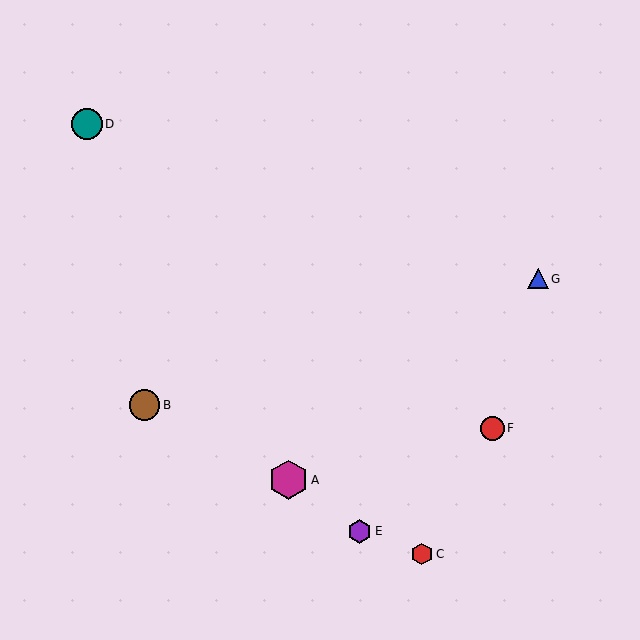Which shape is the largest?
The magenta hexagon (labeled A) is the largest.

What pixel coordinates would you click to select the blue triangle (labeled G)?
Click at (538, 279) to select the blue triangle G.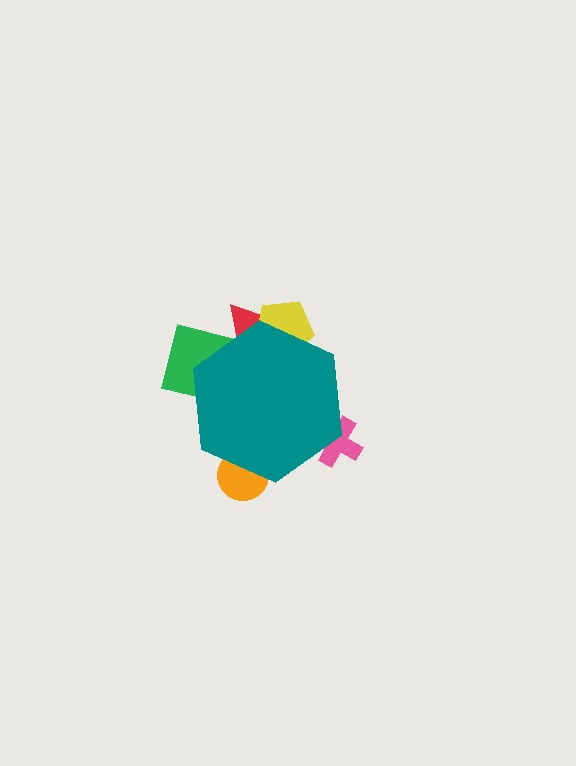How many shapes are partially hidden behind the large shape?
5 shapes are partially hidden.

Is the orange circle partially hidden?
Yes, the orange circle is partially hidden behind the teal hexagon.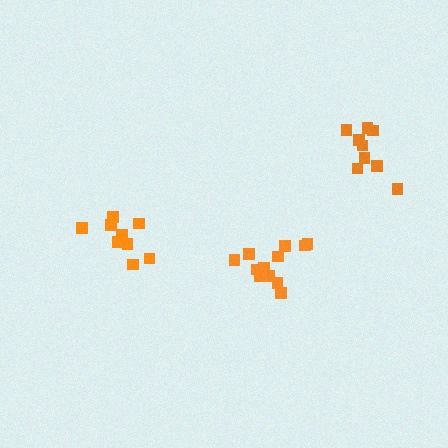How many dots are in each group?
Group 1: 9 dots, Group 2: 9 dots, Group 3: 12 dots (30 total).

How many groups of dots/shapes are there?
There are 3 groups.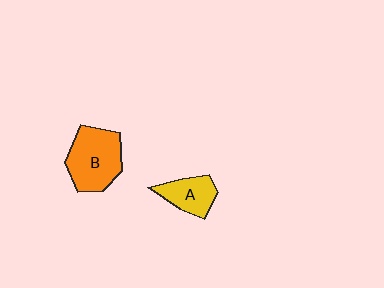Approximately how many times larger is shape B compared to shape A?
Approximately 1.7 times.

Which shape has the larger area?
Shape B (orange).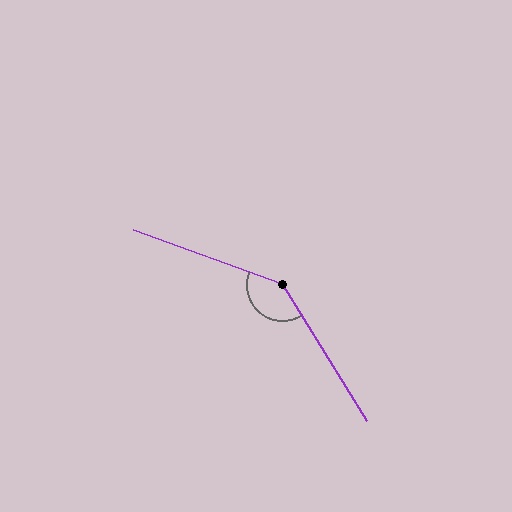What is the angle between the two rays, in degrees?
Approximately 142 degrees.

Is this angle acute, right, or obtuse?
It is obtuse.